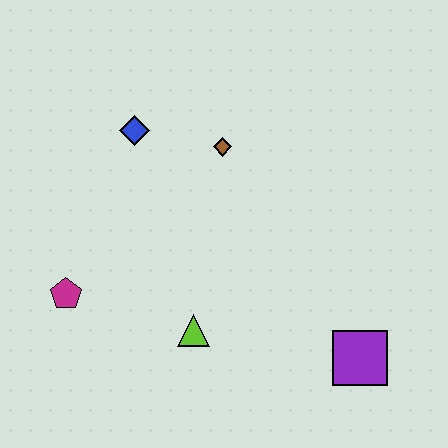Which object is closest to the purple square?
The lime triangle is closest to the purple square.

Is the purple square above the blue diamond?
No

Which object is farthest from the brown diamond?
The purple square is farthest from the brown diamond.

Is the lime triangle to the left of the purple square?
Yes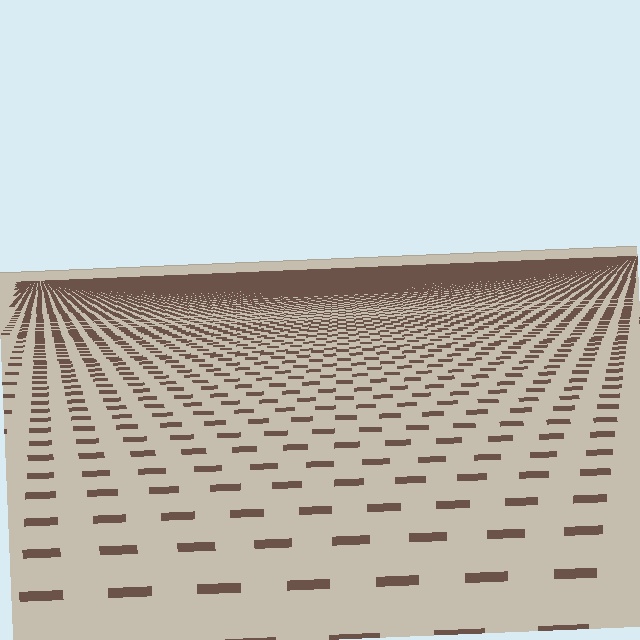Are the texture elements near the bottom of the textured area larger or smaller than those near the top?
Larger. Near the bottom, elements are closer to the viewer and appear at a bigger on-screen size.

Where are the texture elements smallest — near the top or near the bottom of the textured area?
Near the top.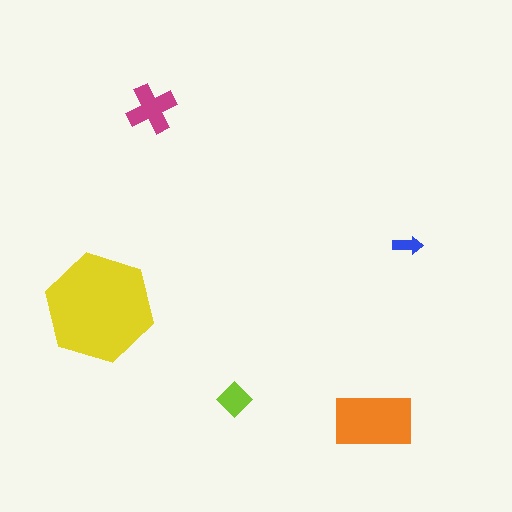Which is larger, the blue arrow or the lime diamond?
The lime diamond.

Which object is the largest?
The yellow hexagon.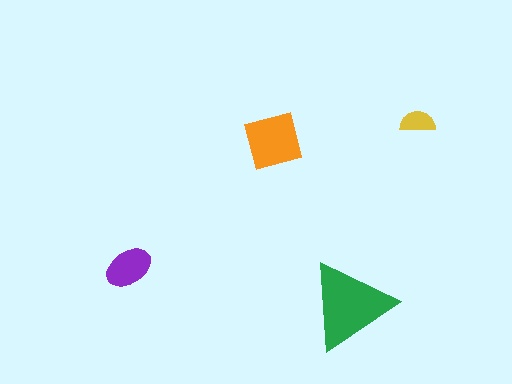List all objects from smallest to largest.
The yellow semicircle, the purple ellipse, the orange square, the green triangle.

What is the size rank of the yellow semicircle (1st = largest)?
4th.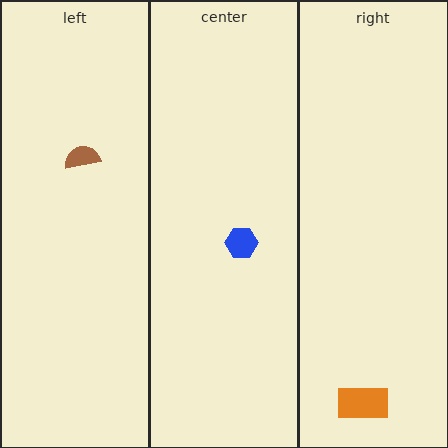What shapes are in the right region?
The orange rectangle.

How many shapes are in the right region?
1.